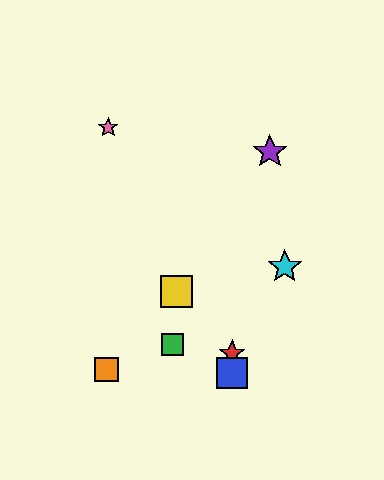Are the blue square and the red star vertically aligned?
Yes, both are at x≈232.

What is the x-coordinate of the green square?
The green square is at x≈173.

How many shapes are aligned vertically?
2 shapes (the red star, the blue square) are aligned vertically.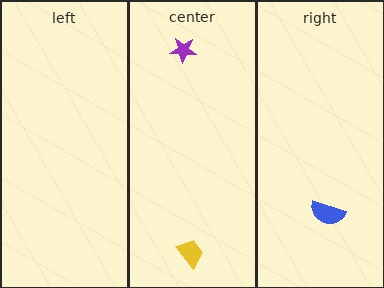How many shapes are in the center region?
2.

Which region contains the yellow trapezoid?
The center region.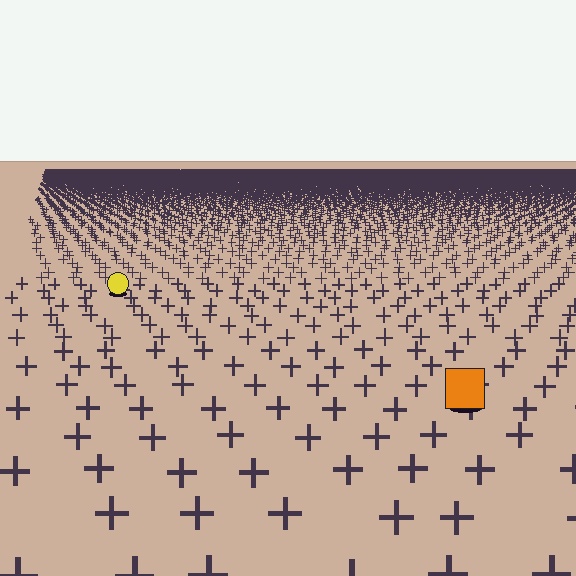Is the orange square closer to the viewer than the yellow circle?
Yes. The orange square is closer — you can tell from the texture gradient: the ground texture is coarser near it.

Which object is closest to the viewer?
The orange square is closest. The texture marks near it are larger and more spread out.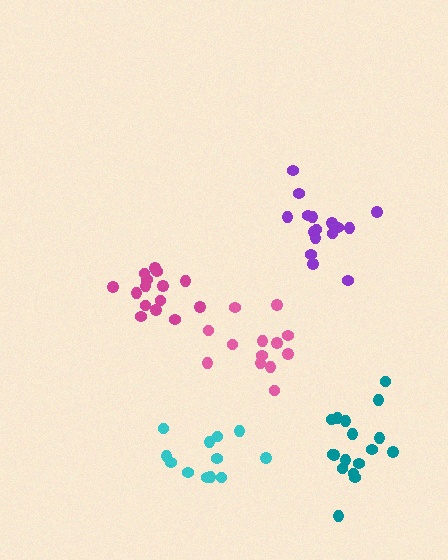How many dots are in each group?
Group 1: 12 dots, Group 2: 13 dots, Group 3: 15 dots, Group 4: 17 dots, Group 5: 17 dots (74 total).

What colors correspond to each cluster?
The clusters are colored: cyan, pink, magenta, purple, teal.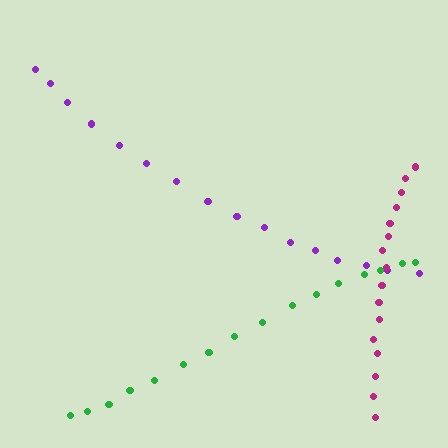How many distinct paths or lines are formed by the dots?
There are 3 distinct paths.